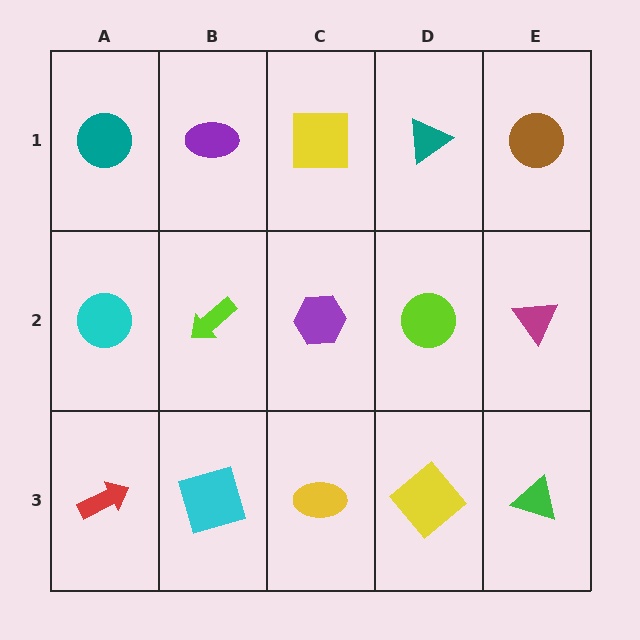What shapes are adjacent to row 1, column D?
A lime circle (row 2, column D), a yellow square (row 1, column C), a brown circle (row 1, column E).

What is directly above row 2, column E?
A brown circle.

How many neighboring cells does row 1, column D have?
3.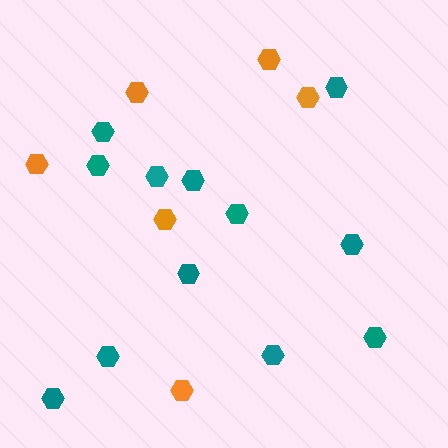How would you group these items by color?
There are 2 groups: one group of teal hexagons (12) and one group of orange hexagons (6).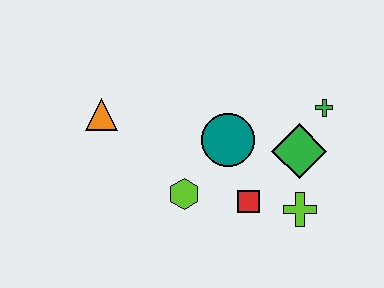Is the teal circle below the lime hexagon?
No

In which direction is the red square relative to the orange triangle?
The red square is to the right of the orange triangle.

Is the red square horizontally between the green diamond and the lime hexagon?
Yes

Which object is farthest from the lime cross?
The orange triangle is farthest from the lime cross.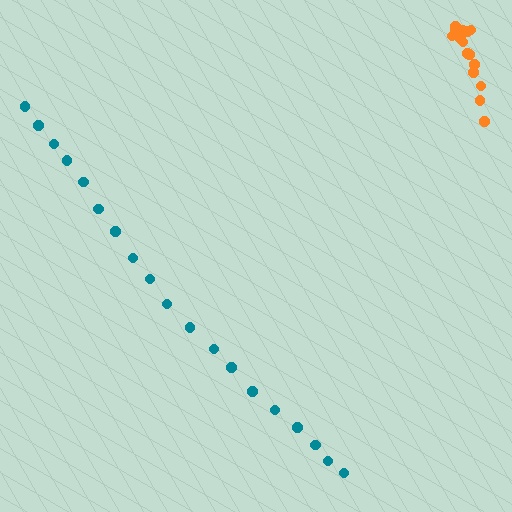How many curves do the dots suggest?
There are 2 distinct paths.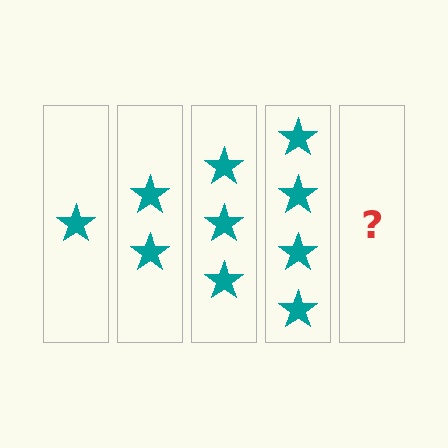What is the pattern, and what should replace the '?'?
The pattern is that each step adds one more star. The '?' should be 5 stars.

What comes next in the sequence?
The next element should be 5 stars.